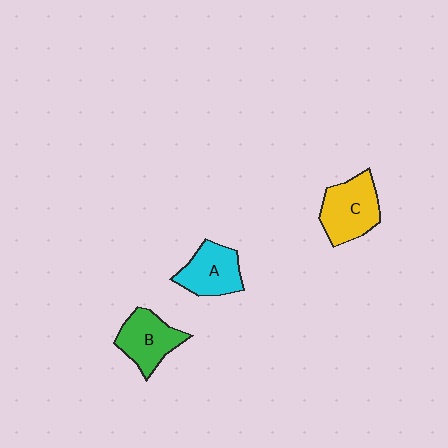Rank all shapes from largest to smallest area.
From largest to smallest: C (yellow), B (green), A (cyan).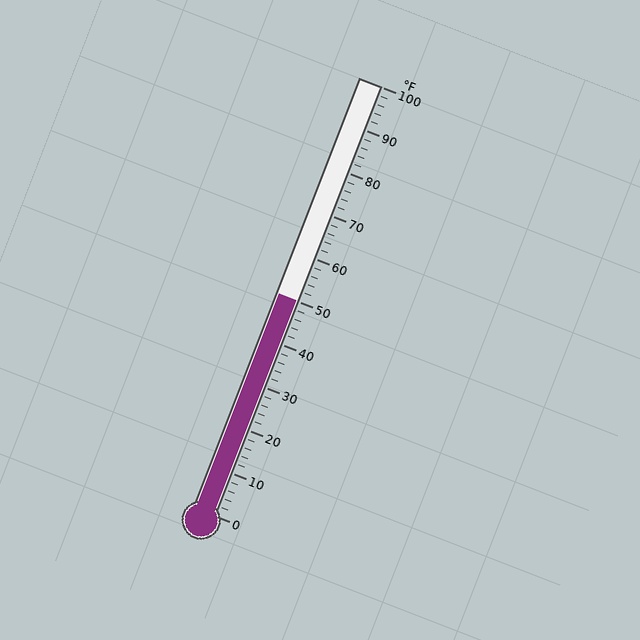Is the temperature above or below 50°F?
The temperature is at 50°F.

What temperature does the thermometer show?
The thermometer shows approximately 50°F.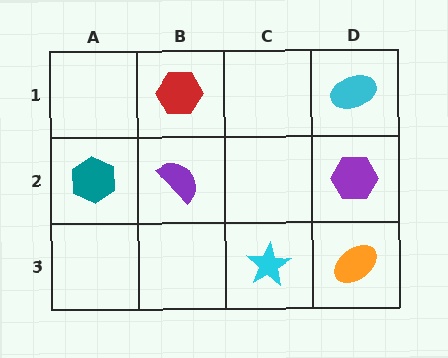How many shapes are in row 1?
2 shapes.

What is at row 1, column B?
A red hexagon.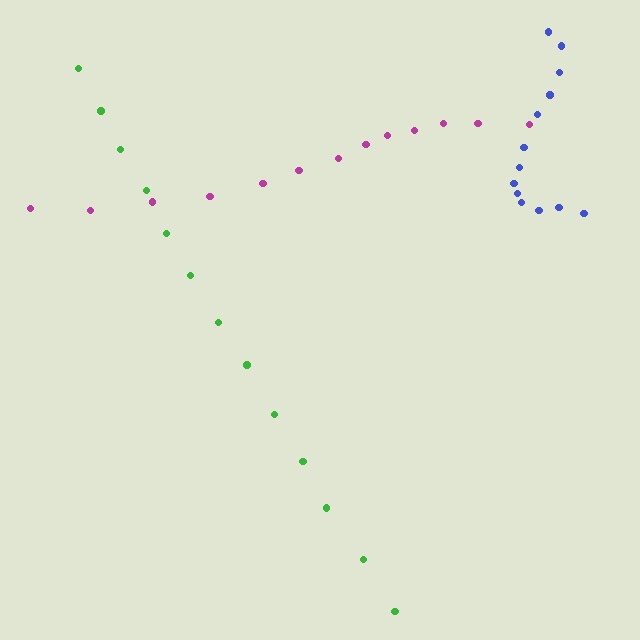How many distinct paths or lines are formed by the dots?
There are 3 distinct paths.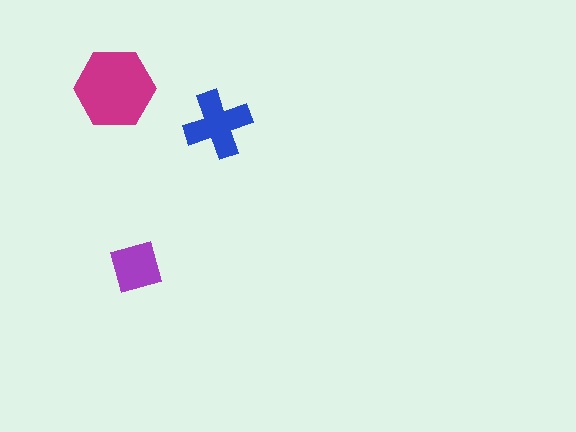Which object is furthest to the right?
The blue cross is rightmost.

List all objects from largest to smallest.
The magenta hexagon, the blue cross, the purple diamond.